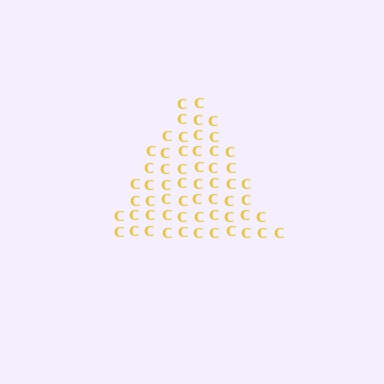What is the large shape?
The large shape is a triangle.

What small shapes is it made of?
It is made of small letter C's.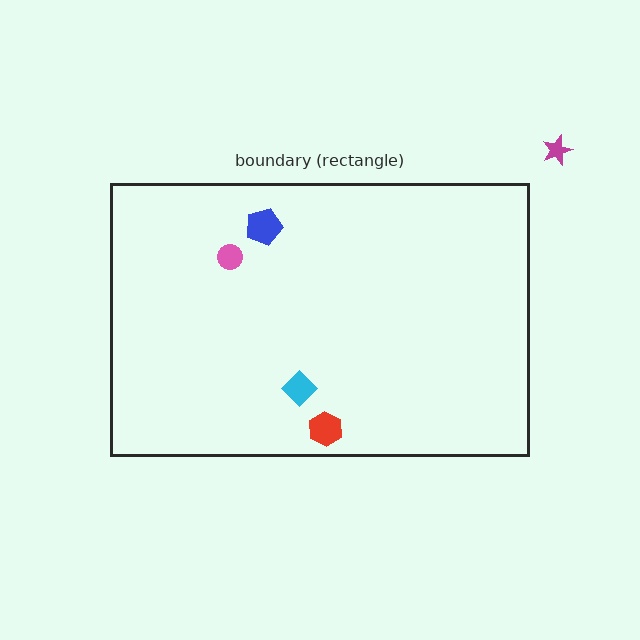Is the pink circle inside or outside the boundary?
Inside.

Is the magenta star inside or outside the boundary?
Outside.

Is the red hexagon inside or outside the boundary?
Inside.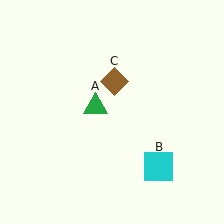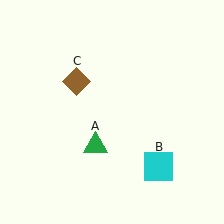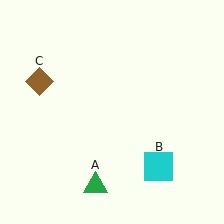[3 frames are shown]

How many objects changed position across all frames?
2 objects changed position: green triangle (object A), brown diamond (object C).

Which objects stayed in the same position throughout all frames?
Cyan square (object B) remained stationary.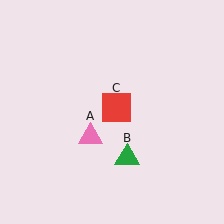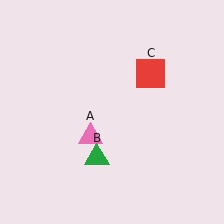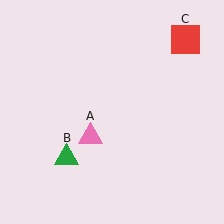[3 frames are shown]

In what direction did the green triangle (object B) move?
The green triangle (object B) moved left.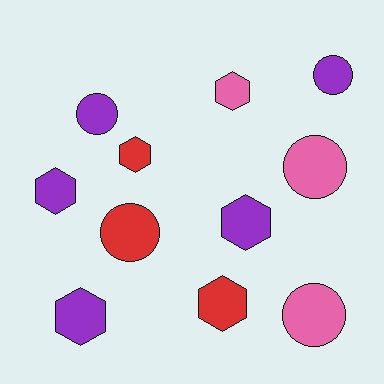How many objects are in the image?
There are 11 objects.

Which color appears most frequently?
Purple, with 5 objects.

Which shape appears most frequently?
Hexagon, with 6 objects.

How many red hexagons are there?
There are 2 red hexagons.